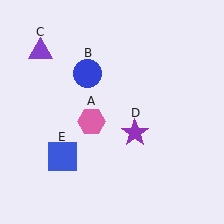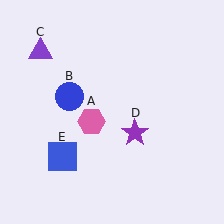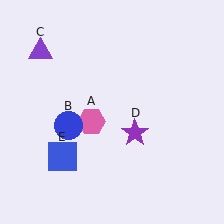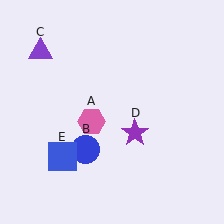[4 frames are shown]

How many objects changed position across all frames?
1 object changed position: blue circle (object B).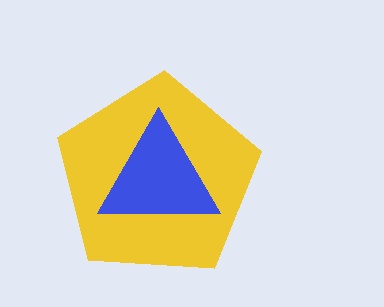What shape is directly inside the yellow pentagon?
The blue triangle.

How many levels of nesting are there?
2.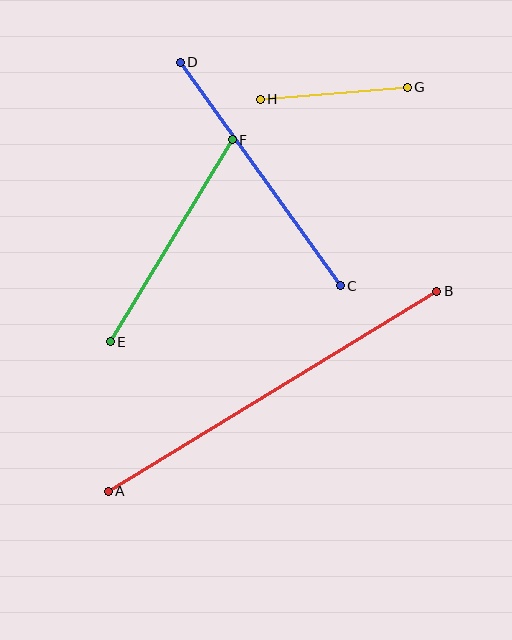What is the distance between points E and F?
The distance is approximately 236 pixels.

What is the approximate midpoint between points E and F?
The midpoint is at approximately (171, 241) pixels.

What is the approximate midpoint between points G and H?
The midpoint is at approximately (334, 93) pixels.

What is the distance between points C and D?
The distance is approximately 275 pixels.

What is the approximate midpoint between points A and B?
The midpoint is at approximately (273, 391) pixels.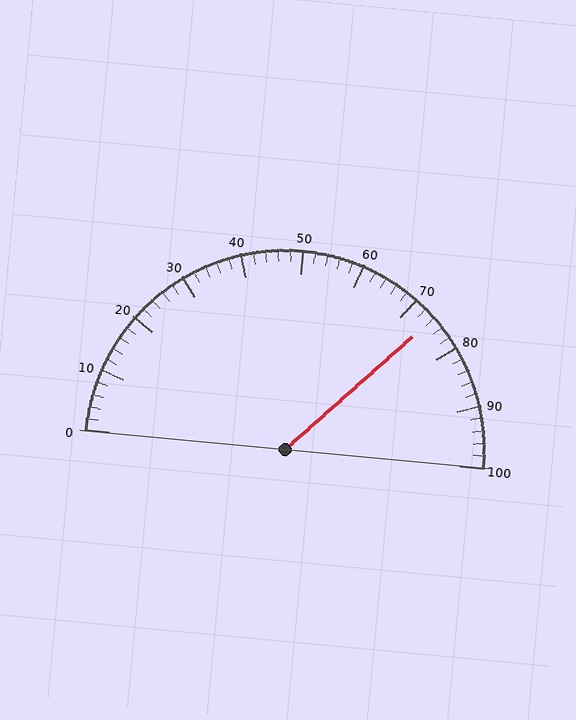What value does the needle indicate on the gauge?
The needle indicates approximately 74.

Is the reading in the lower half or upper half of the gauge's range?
The reading is in the upper half of the range (0 to 100).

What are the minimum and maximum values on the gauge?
The gauge ranges from 0 to 100.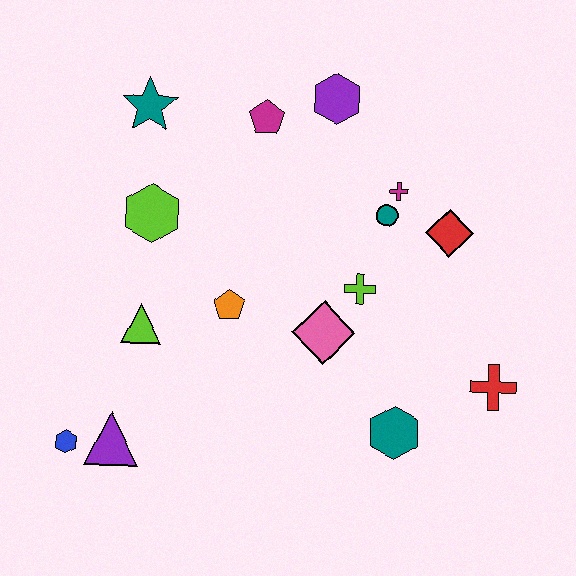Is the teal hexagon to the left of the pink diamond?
No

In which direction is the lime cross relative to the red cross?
The lime cross is to the left of the red cross.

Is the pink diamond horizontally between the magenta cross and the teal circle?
No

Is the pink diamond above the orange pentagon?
No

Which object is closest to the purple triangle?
The blue hexagon is closest to the purple triangle.